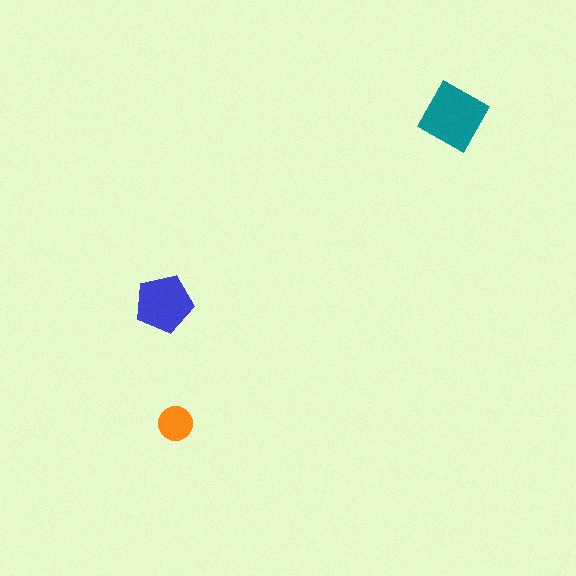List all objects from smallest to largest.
The orange circle, the blue pentagon, the teal diamond.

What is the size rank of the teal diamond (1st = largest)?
1st.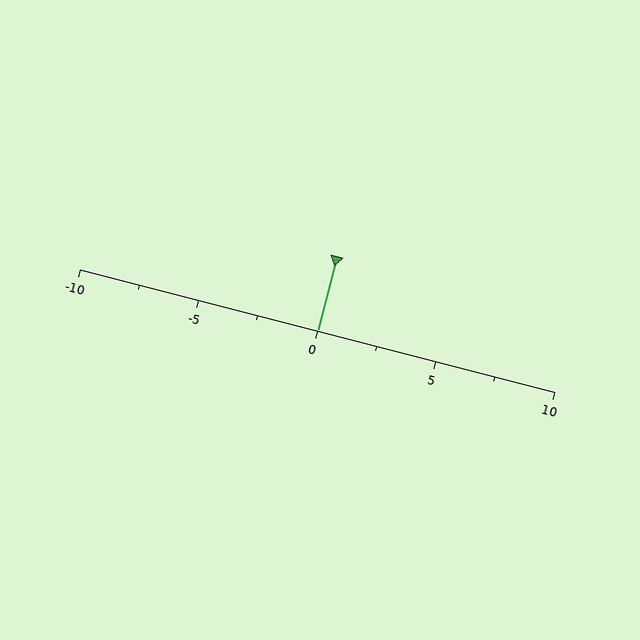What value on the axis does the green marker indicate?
The marker indicates approximately 0.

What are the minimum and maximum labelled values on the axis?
The axis runs from -10 to 10.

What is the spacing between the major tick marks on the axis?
The major ticks are spaced 5 apart.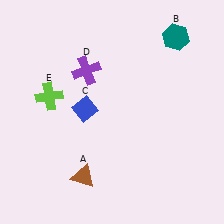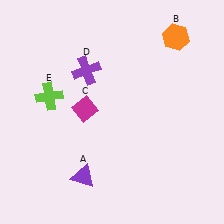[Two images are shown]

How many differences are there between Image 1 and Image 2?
There are 3 differences between the two images.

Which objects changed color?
A changed from brown to purple. B changed from teal to orange. C changed from blue to magenta.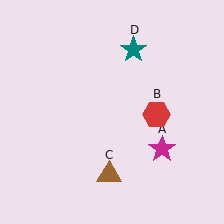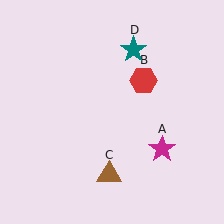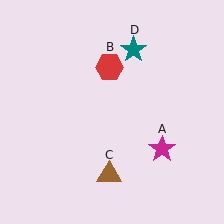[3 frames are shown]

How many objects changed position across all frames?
1 object changed position: red hexagon (object B).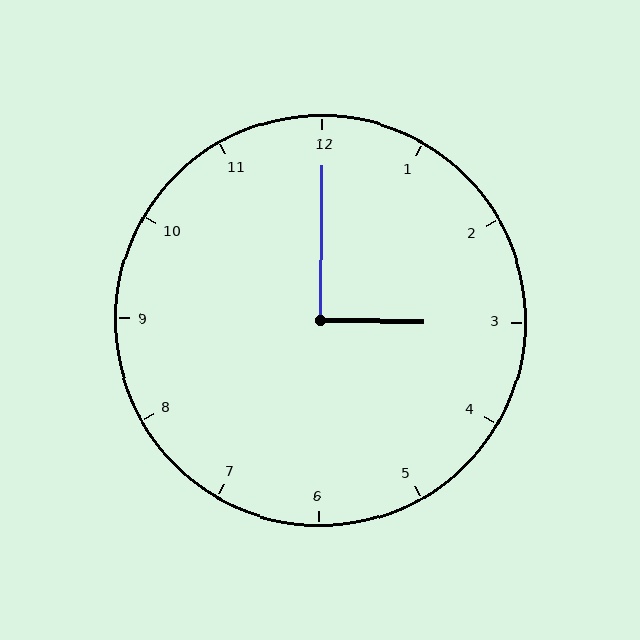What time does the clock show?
3:00.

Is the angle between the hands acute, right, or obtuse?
It is right.